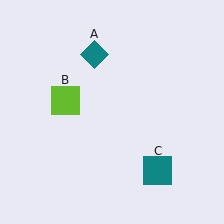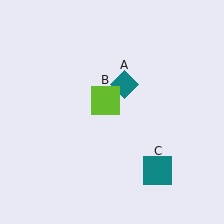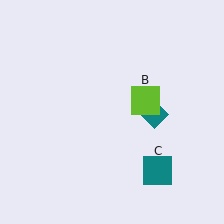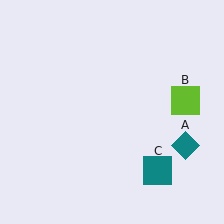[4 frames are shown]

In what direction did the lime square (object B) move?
The lime square (object B) moved right.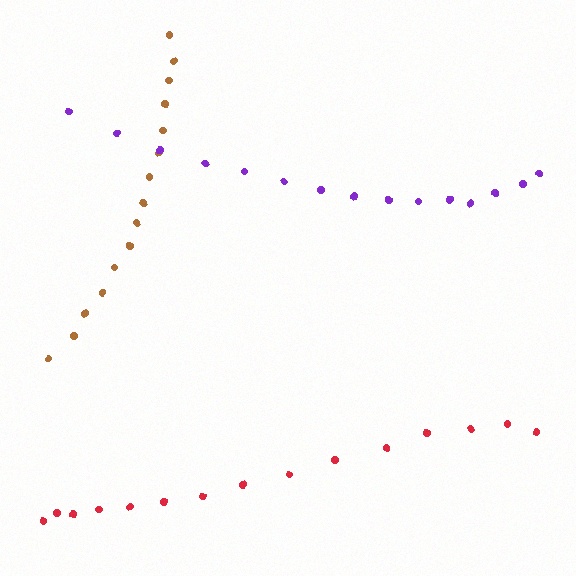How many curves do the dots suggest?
There are 3 distinct paths.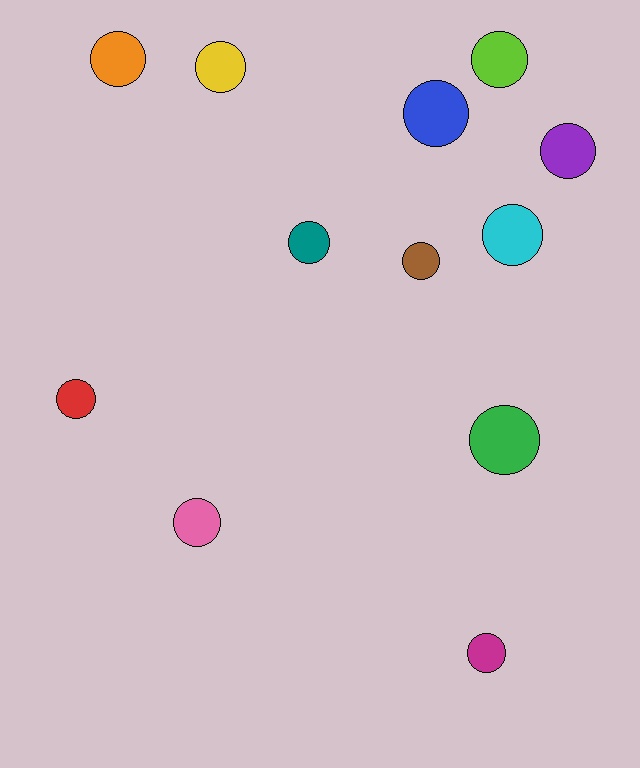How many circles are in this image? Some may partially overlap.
There are 12 circles.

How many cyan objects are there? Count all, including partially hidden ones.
There is 1 cyan object.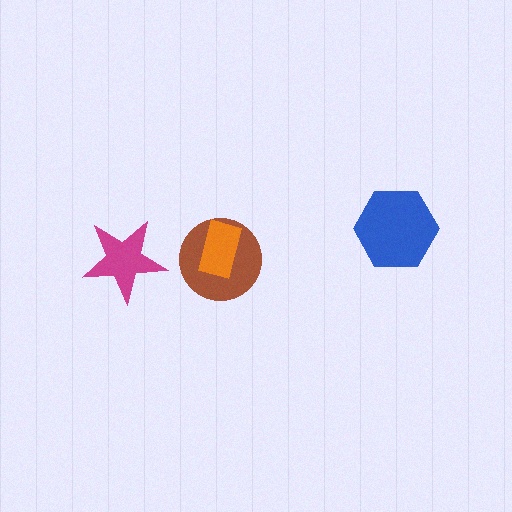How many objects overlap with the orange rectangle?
1 object overlaps with the orange rectangle.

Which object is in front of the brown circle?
The orange rectangle is in front of the brown circle.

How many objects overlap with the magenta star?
0 objects overlap with the magenta star.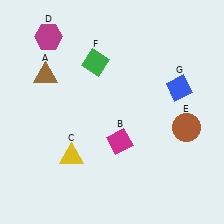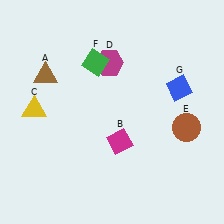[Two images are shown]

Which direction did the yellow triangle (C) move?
The yellow triangle (C) moved up.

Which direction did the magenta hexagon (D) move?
The magenta hexagon (D) moved right.